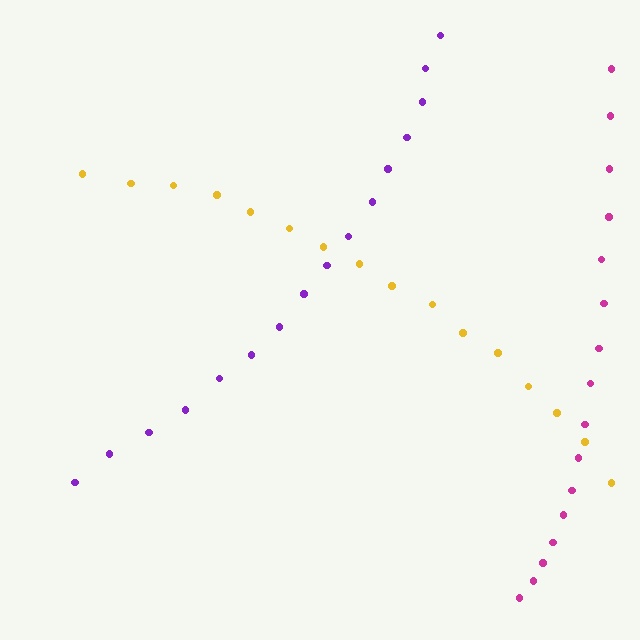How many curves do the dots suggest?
There are 3 distinct paths.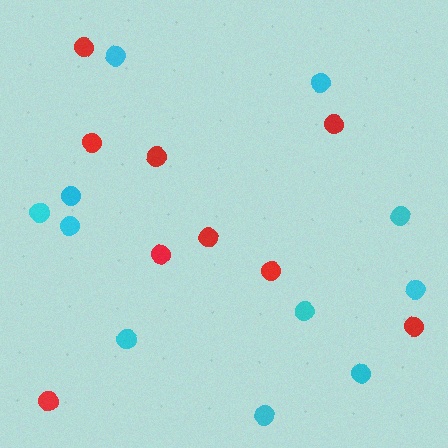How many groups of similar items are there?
There are 2 groups: one group of red circles (9) and one group of cyan circles (11).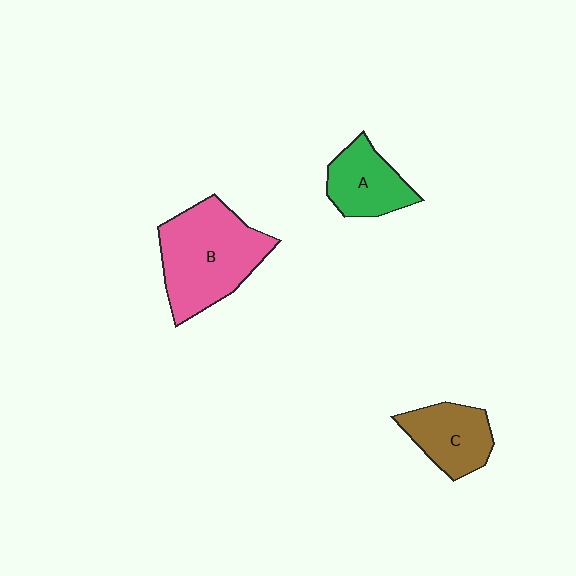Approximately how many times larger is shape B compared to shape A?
Approximately 1.9 times.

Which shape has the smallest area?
Shape A (green).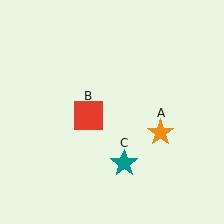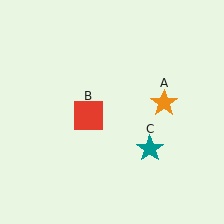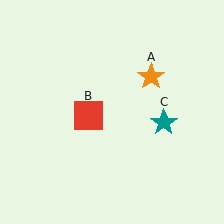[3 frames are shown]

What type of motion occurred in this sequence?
The orange star (object A), teal star (object C) rotated counterclockwise around the center of the scene.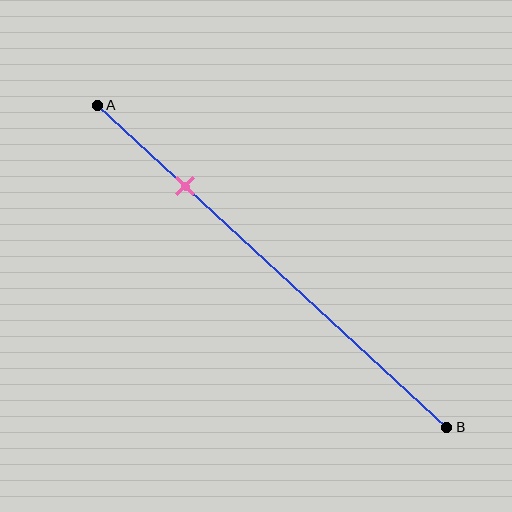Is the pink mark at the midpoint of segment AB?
No, the mark is at about 25% from A, not at the 50% midpoint.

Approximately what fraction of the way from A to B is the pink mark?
The pink mark is approximately 25% of the way from A to B.